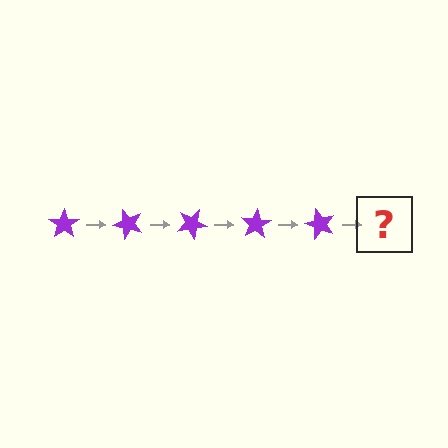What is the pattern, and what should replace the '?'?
The pattern is that the star rotates 50 degrees each step. The '?' should be a purple star rotated 250 degrees.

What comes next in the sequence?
The next element should be a purple star rotated 250 degrees.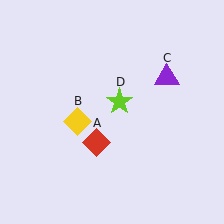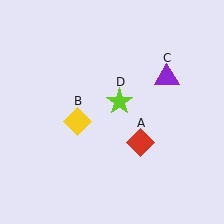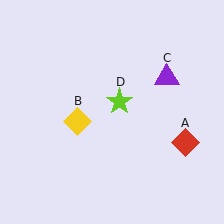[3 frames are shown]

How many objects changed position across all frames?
1 object changed position: red diamond (object A).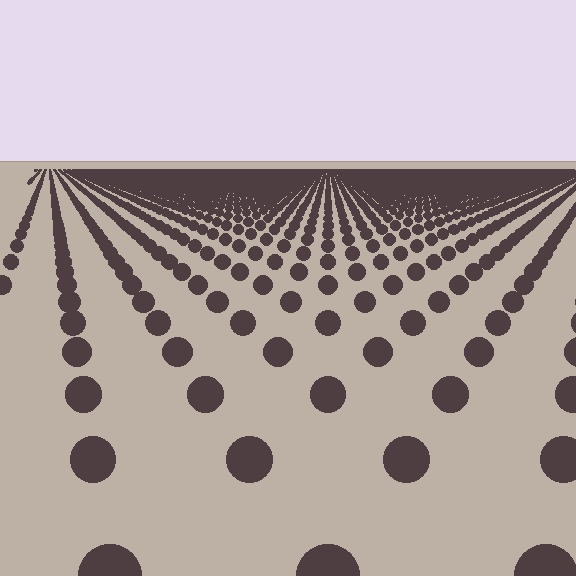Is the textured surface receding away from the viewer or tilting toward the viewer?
The surface is receding away from the viewer. Texture elements get smaller and denser toward the top.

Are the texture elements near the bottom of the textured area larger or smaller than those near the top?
Larger. Near the bottom, elements are closer to the viewer and appear at a bigger on-screen size.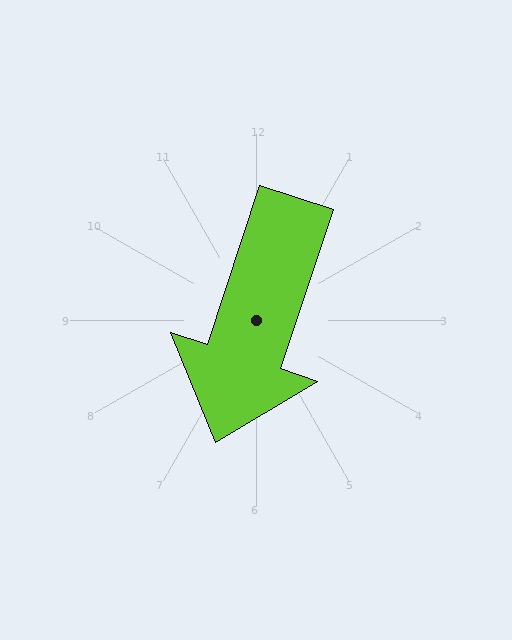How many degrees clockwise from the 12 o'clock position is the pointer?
Approximately 198 degrees.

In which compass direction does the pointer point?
South.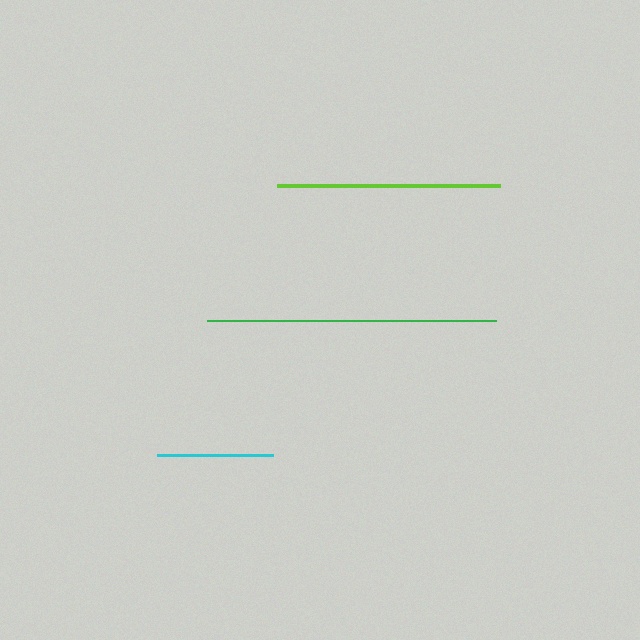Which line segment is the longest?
The green line is the longest at approximately 289 pixels.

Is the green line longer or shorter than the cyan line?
The green line is longer than the cyan line.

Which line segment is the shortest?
The cyan line is the shortest at approximately 115 pixels.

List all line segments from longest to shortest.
From longest to shortest: green, lime, cyan.